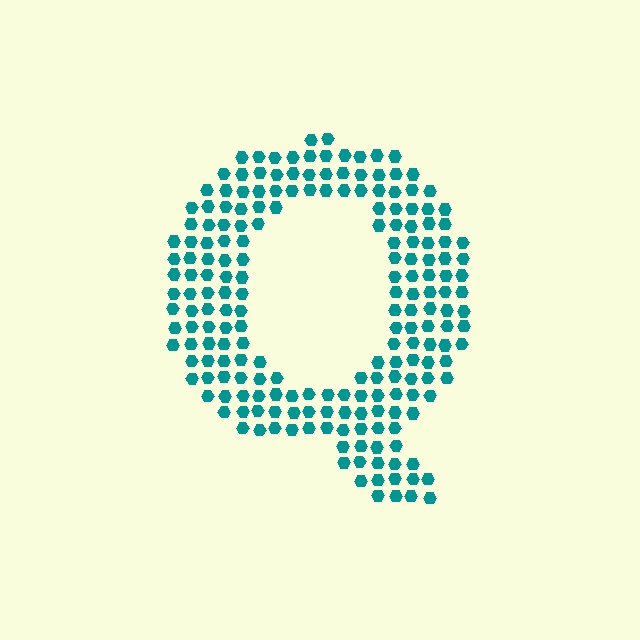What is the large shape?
The large shape is the letter Q.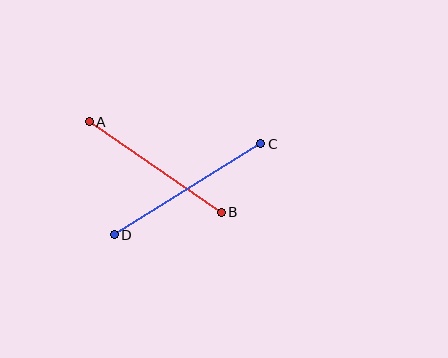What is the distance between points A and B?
The distance is approximately 160 pixels.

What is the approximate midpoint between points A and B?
The midpoint is at approximately (155, 167) pixels.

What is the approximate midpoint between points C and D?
The midpoint is at approximately (188, 189) pixels.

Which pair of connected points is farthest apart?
Points C and D are farthest apart.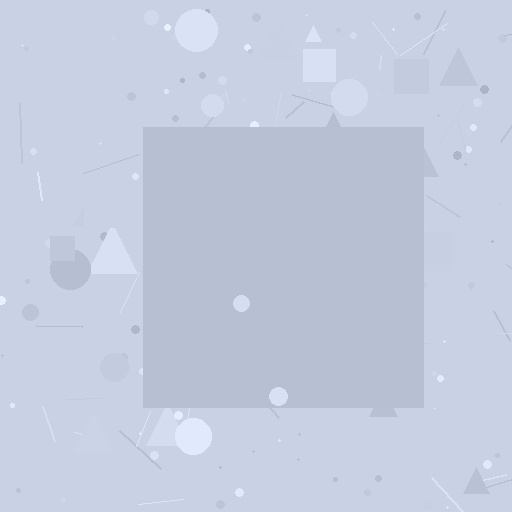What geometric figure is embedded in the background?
A square is embedded in the background.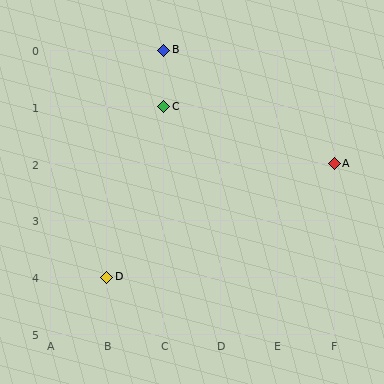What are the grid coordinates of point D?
Point D is at grid coordinates (B, 4).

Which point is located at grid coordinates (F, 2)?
Point A is at (F, 2).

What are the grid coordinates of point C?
Point C is at grid coordinates (C, 1).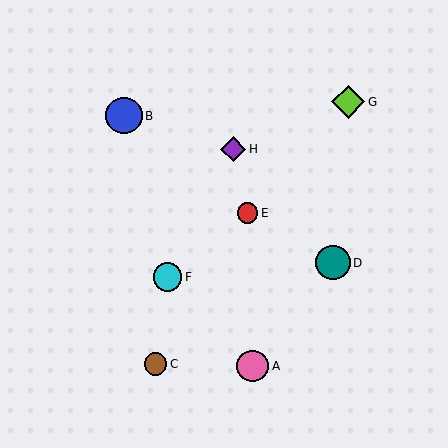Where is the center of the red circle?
The center of the red circle is at (248, 213).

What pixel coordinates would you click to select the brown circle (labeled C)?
Click at (156, 364) to select the brown circle C.